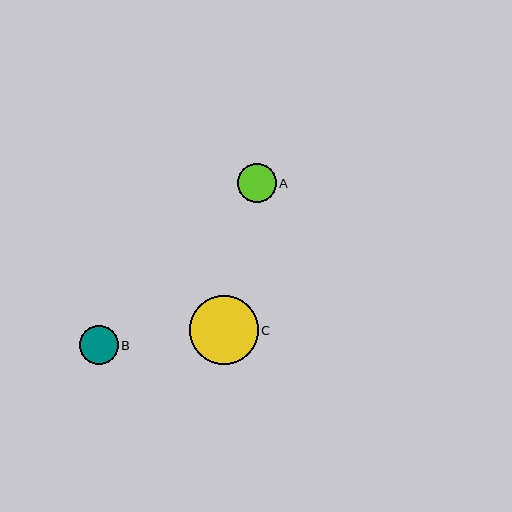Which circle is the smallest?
Circle B is the smallest with a size of approximately 39 pixels.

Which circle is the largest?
Circle C is the largest with a size of approximately 68 pixels.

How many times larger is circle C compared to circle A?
Circle C is approximately 1.7 times the size of circle A.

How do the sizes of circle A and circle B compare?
Circle A and circle B are approximately the same size.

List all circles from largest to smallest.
From largest to smallest: C, A, B.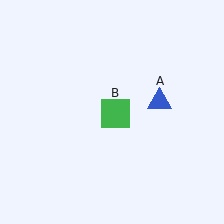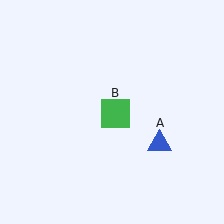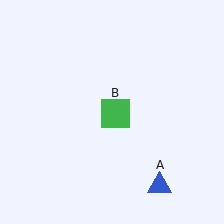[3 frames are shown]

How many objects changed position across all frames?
1 object changed position: blue triangle (object A).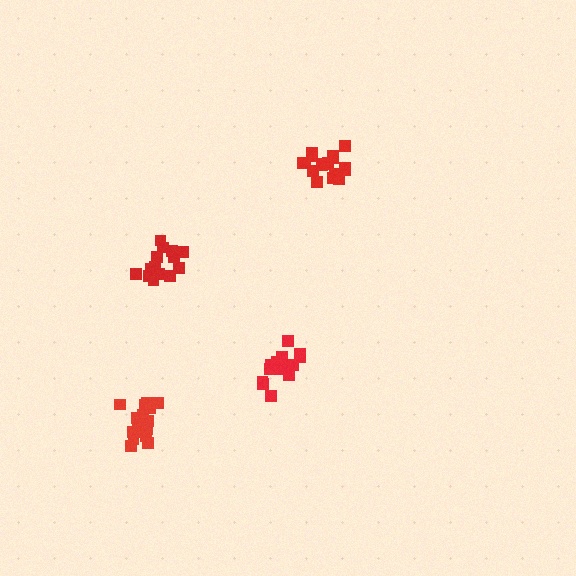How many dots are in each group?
Group 1: 17 dots, Group 2: 14 dots, Group 3: 14 dots, Group 4: 17 dots (62 total).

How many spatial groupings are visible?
There are 4 spatial groupings.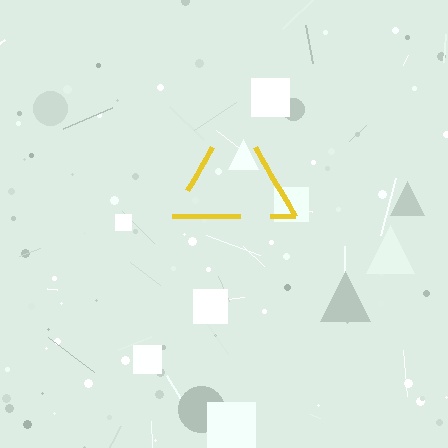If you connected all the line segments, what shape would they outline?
They would outline a triangle.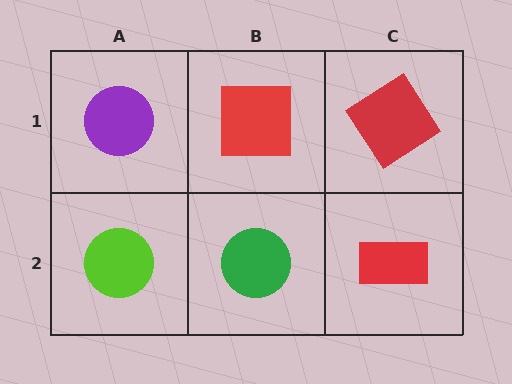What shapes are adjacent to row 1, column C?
A red rectangle (row 2, column C), a red square (row 1, column B).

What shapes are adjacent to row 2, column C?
A red diamond (row 1, column C), a green circle (row 2, column B).